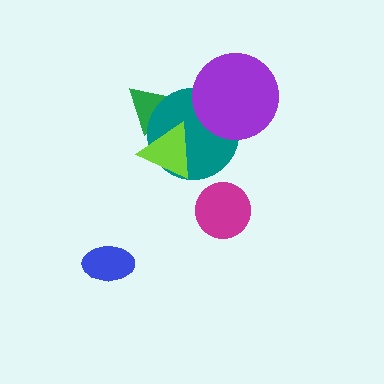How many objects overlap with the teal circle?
3 objects overlap with the teal circle.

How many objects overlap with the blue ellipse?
0 objects overlap with the blue ellipse.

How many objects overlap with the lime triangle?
2 objects overlap with the lime triangle.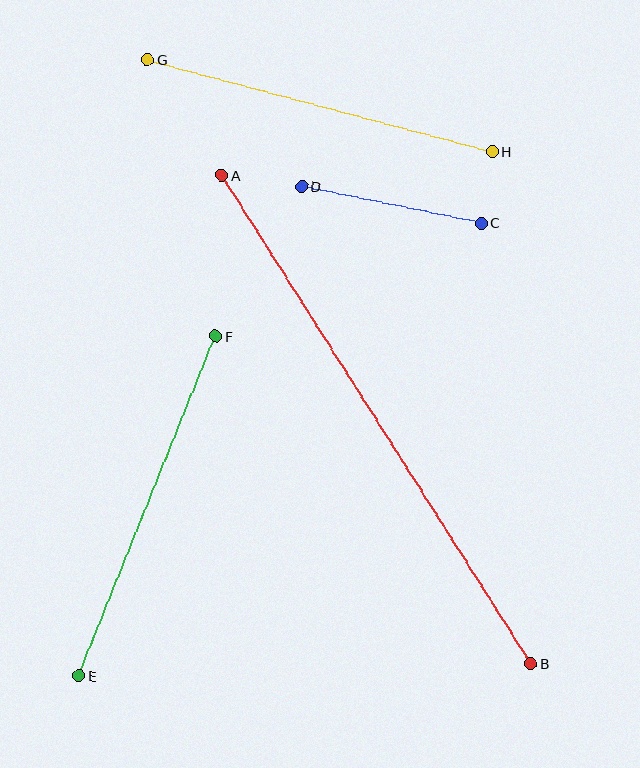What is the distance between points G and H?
The distance is approximately 357 pixels.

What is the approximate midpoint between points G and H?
The midpoint is at approximately (320, 106) pixels.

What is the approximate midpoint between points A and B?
The midpoint is at approximately (376, 419) pixels.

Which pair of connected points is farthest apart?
Points A and B are farthest apart.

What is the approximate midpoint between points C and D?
The midpoint is at approximately (391, 205) pixels.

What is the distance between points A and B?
The distance is approximately 578 pixels.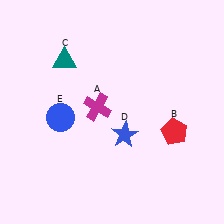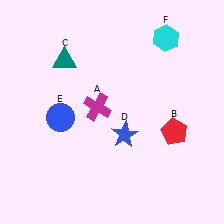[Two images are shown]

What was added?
A cyan hexagon (F) was added in Image 2.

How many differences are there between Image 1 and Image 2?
There is 1 difference between the two images.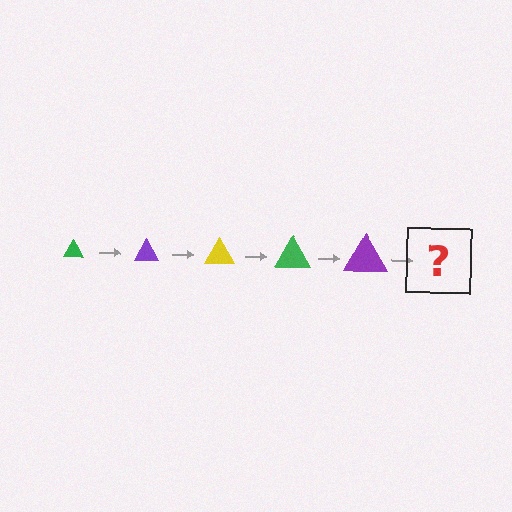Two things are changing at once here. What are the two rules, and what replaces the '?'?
The two rules are that the triangle grows larger each step and the color cycles through green, purple, and yellow. The '?' should be a yellow triangle, larger than the previous one.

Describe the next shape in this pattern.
It should be a yellow triangle, larger than the previous one.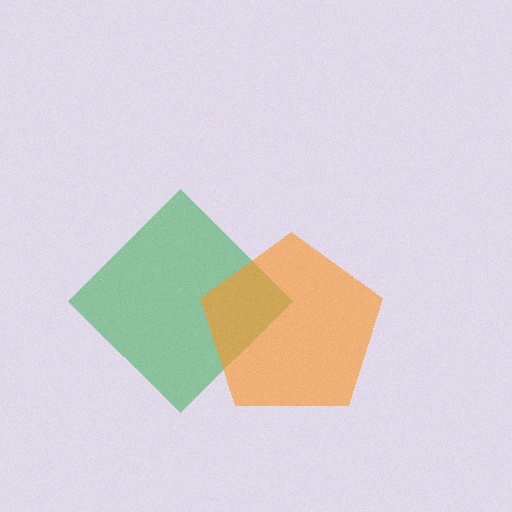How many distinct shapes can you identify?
There are 2 distinct shapes: a green diamond, an orange pentagon.